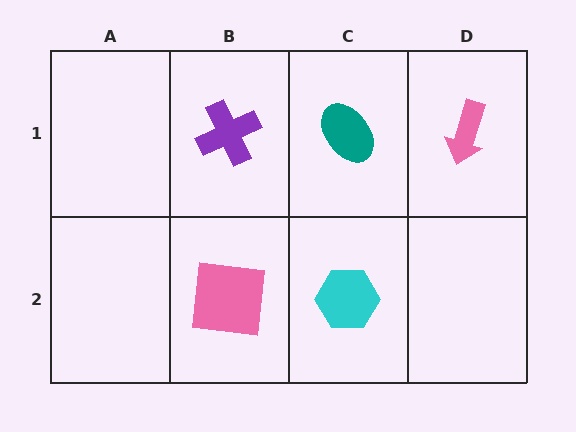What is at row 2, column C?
A cyan hexagon.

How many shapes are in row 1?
3 shapes.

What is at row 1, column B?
A purple cross.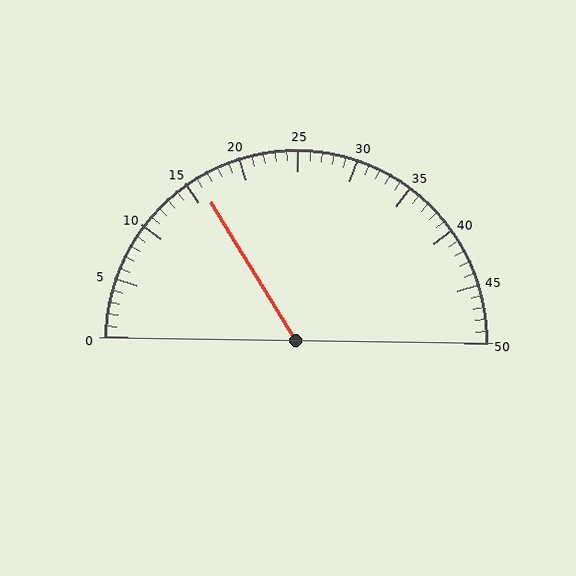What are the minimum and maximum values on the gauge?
The gauge ranges from 0 to 50.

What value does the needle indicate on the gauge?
The needle indicates approximately 16.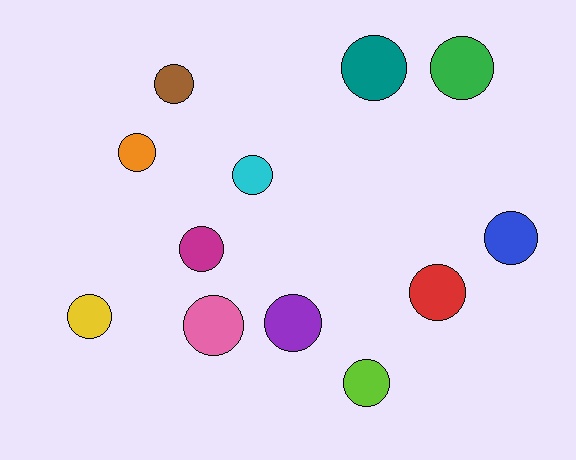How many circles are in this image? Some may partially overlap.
There are 12 circles.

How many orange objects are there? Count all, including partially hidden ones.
There is 1 orange object.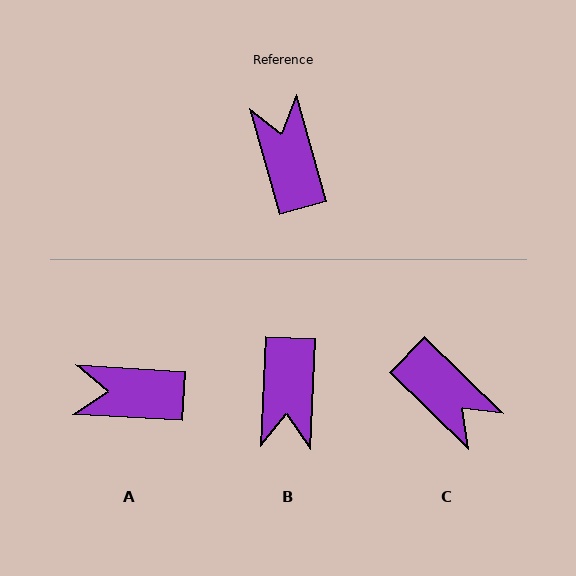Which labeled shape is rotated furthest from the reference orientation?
B, about 162 degrees away.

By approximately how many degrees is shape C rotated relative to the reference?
Approximately 150 degrees clockwise.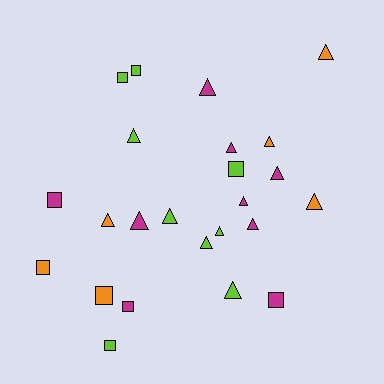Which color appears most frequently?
Lime, with 9 objects.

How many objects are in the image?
There are 24 objects.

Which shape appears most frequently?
Triangle, with 15 objects.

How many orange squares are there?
There are 2 orange squares.